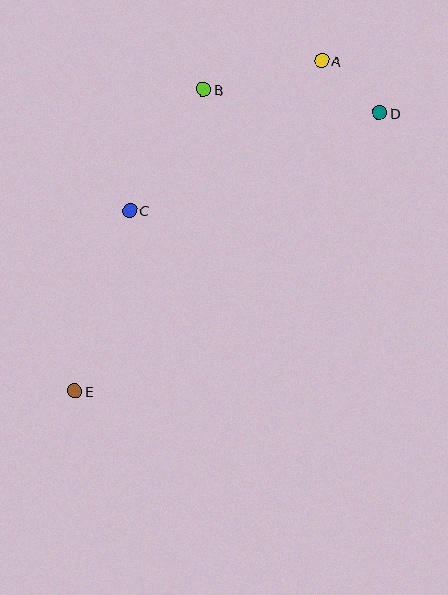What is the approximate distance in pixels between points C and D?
The distance between C and D is approximately 268 pixels.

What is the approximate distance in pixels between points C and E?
The distance between C and E is approximately 189 pixels.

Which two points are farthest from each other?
Points D and E are farthest from each other.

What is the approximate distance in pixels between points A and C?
The distance between A and C is approximately 243 pixels.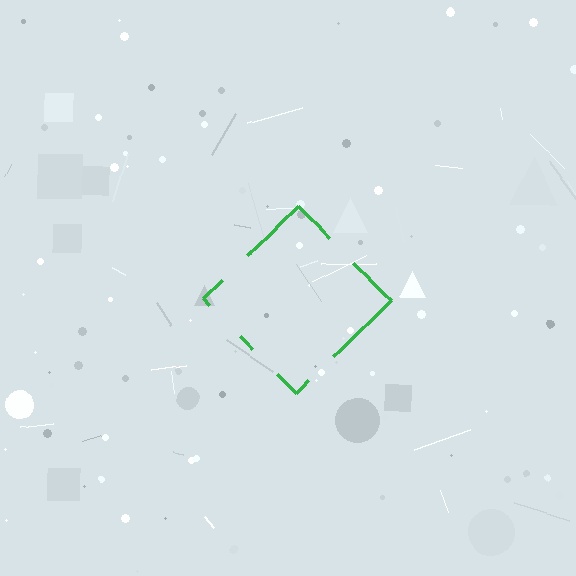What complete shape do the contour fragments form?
The contour fragments form a diamond.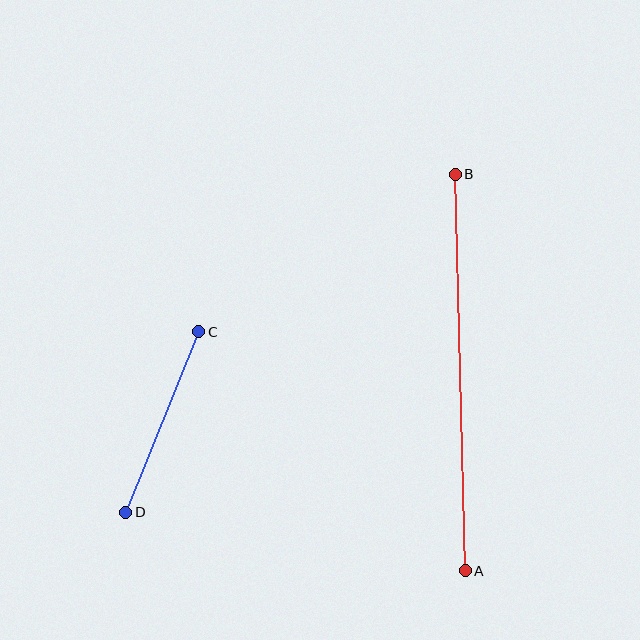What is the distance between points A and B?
The distance is approximately 396 pixels.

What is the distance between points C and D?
The distance is approximately 194 pixels.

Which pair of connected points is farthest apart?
Points A and B are farthest apart.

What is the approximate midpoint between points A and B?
The midpoint is at approximately (460, 372) pixels.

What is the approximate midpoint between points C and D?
The midpoint is at approximately (162, 422) pixels.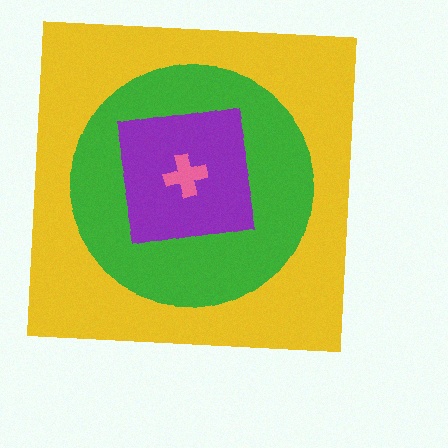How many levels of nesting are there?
4.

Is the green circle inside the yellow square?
Yes.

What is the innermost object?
The pink cross.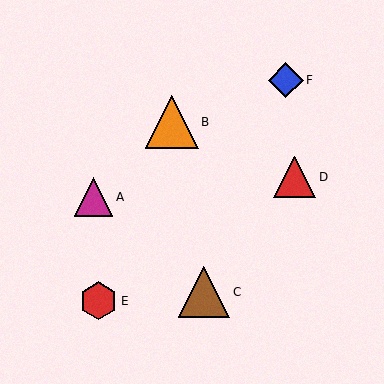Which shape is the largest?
The orange triangle (labeled B) is the largest.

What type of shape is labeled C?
Shape C is a brown triangle.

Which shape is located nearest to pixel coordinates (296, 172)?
The red triangle (labeled D) at (295, 177) is nearest to that location.